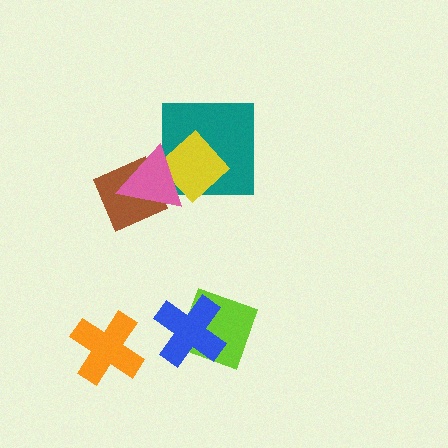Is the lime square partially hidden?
Yes, it is partially covered by another shape.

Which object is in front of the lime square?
The blue cross is in front of the lime square.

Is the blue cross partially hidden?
No, no other shape covers it.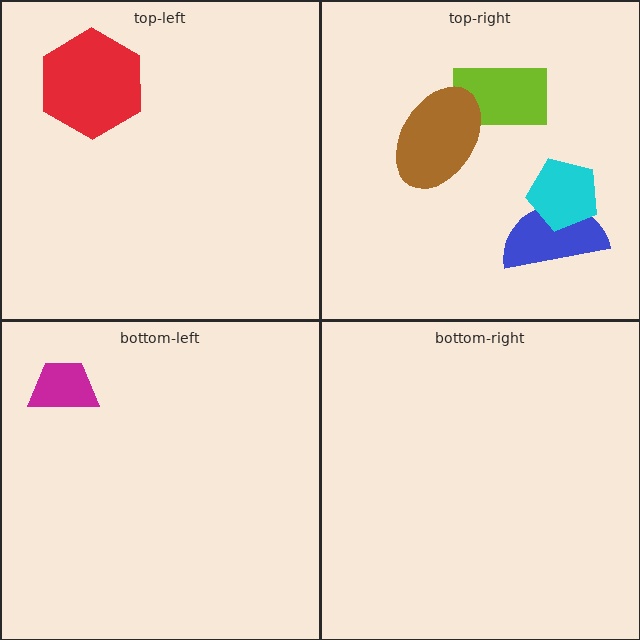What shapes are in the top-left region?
The red hexagon.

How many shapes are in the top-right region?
4.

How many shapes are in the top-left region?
1.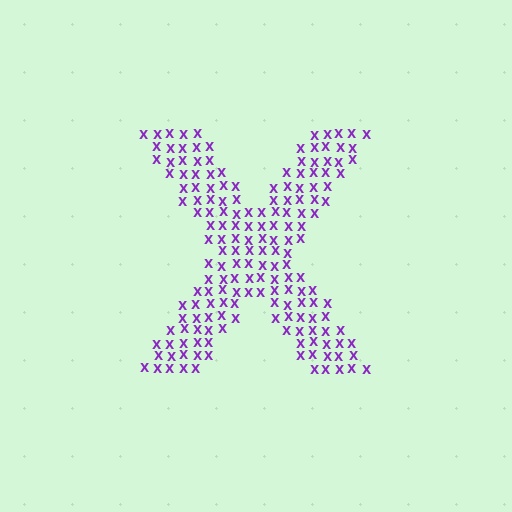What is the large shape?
The large shape is the letter X.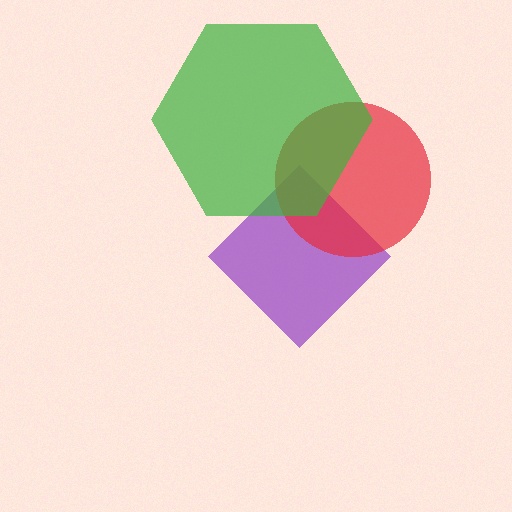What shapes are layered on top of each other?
The layered shapes are: a purple diamond, a red circle, a green hexagon.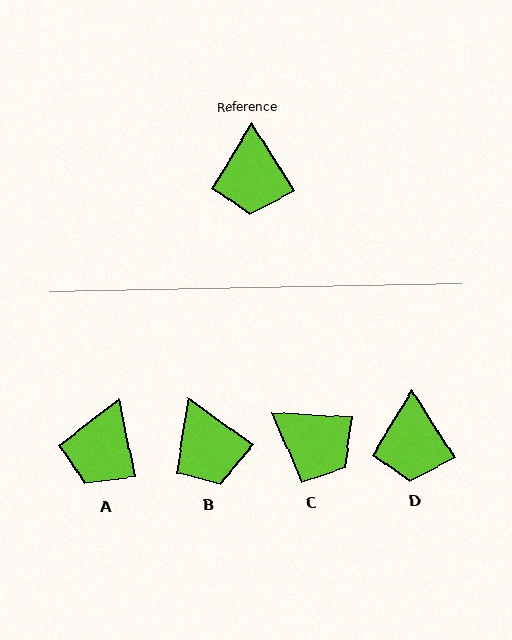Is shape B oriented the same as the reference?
No, it is off by about 22 degrees.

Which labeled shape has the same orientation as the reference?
D.